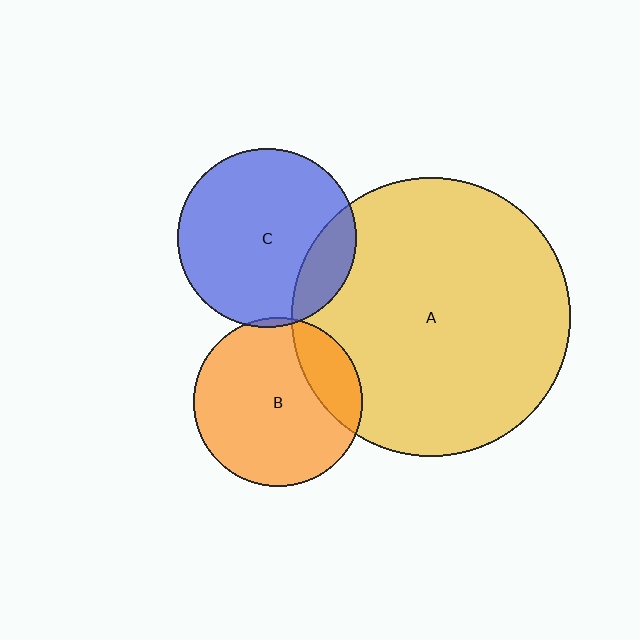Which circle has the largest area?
Circle A (yellow).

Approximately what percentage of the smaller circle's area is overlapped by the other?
Approximately 5%.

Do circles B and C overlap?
Yes.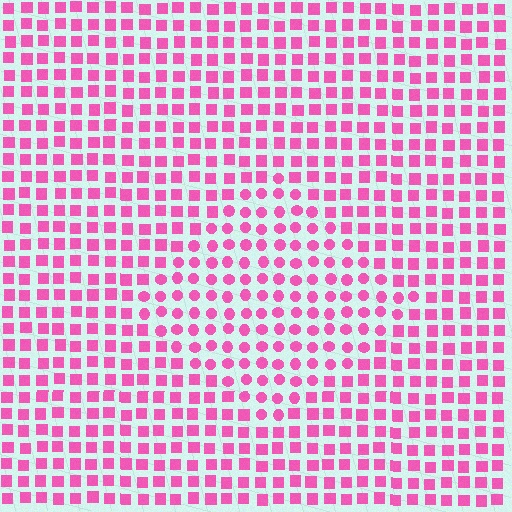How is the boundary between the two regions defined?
The boundary is defined by a change in element shape: circles inside vs. squares outside. All elements share the same color and spacing.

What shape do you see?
I see a diamond.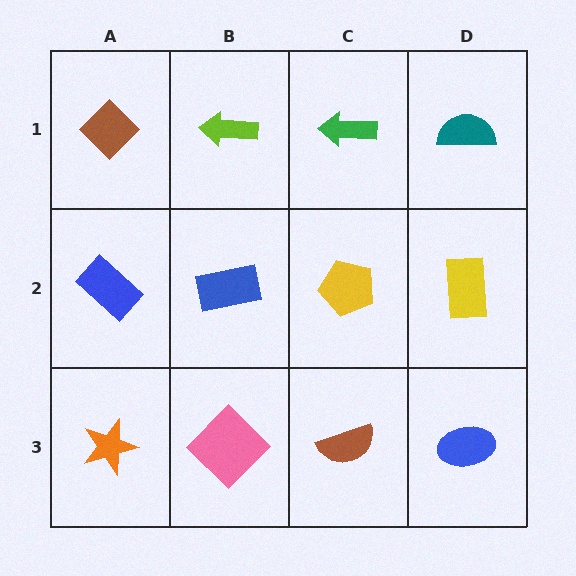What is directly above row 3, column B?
A blue rectangle.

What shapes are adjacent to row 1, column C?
A yellow pentagon (row 2, column C), a lime arrow (row 1, column B), a teal semicircle (row 1, column D).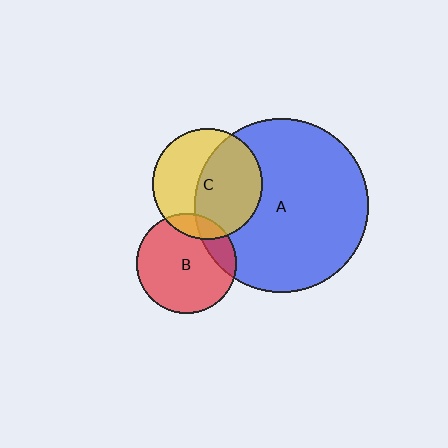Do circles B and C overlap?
Yes.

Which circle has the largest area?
Circle A (blue).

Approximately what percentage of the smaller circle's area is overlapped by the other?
Approximately 15%.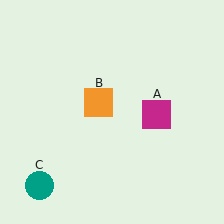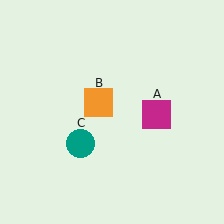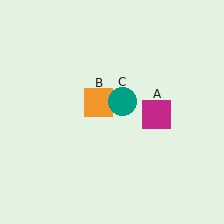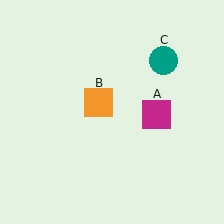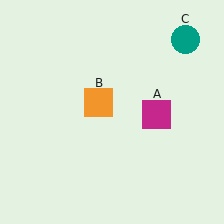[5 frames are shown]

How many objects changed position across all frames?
1 object changed position: teal circle (object C).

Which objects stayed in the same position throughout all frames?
Magenta square (object A) and orange square (object B) remained stationary.